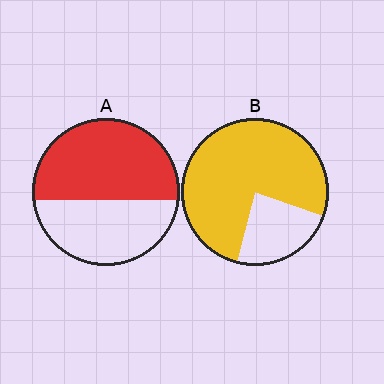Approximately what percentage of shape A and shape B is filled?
A is approximately 55% and B is approximately 75%.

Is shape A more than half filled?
Yes.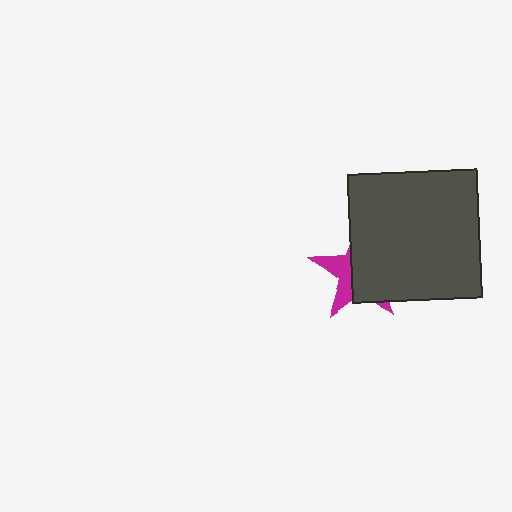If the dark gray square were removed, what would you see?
You would see the complete magenta star.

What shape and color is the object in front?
The object in front is a dark gray square.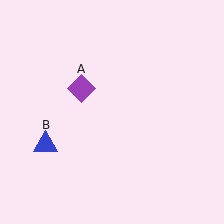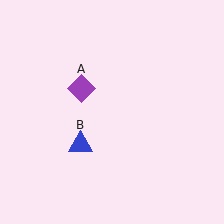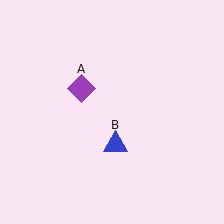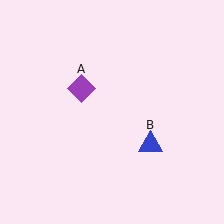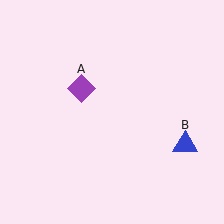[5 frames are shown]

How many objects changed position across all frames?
1 object changed position: blue triangle (object B).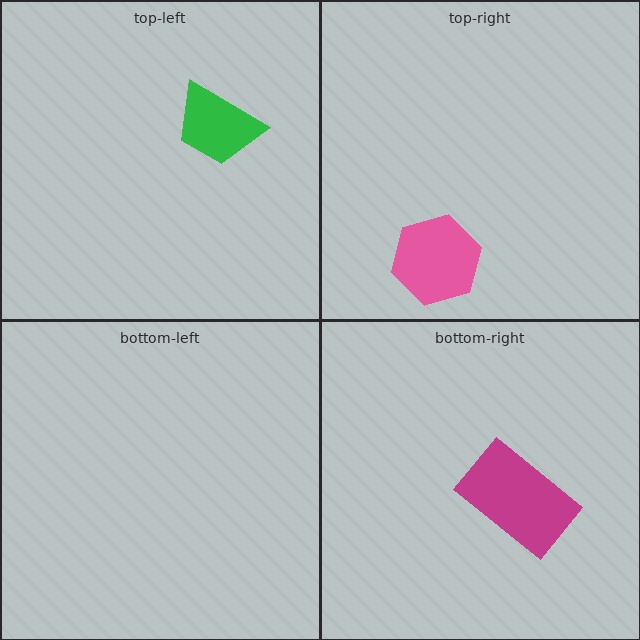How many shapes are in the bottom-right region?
1.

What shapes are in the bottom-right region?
The magenta rectangle.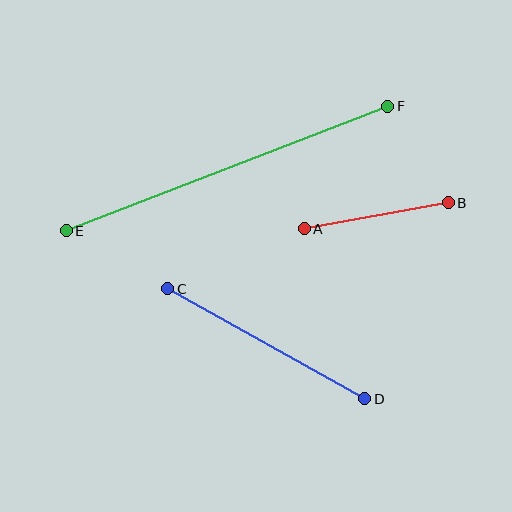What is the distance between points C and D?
The distance is approximately 226 pixels.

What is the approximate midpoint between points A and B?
The midpoint is at approximately (376, 216) pixels.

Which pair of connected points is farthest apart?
Points E and F are farthest apart.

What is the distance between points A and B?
The distance is approximately 146 pixels.